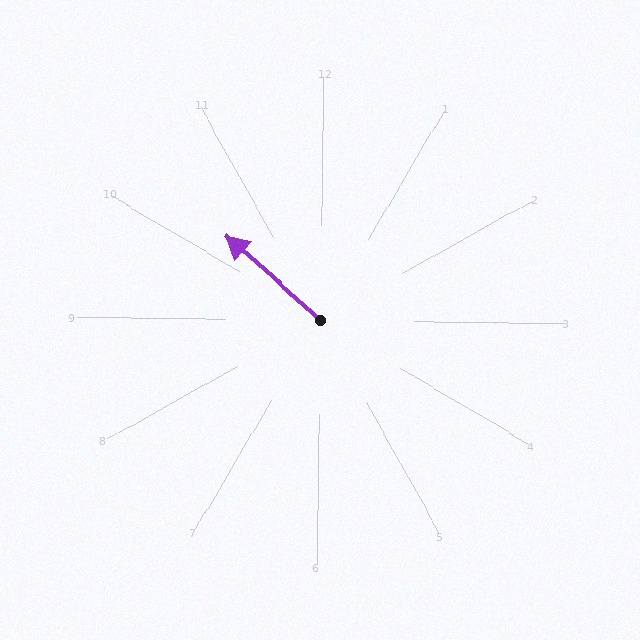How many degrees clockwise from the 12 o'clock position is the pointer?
Approximately 311 degrees.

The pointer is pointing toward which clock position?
Roughly 10 o'clock.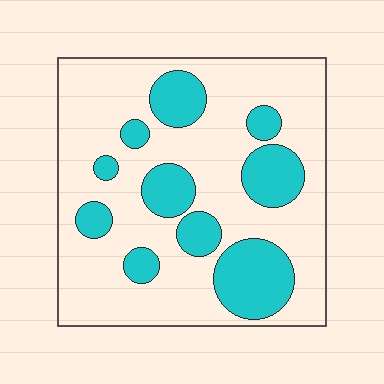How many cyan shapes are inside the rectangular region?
10.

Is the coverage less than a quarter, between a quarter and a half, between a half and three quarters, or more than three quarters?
Between a quarter and a half.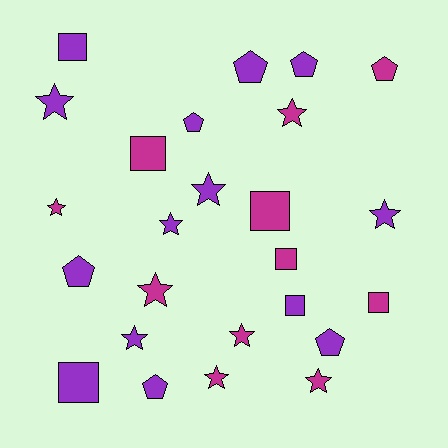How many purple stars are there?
There are 5 purple stars.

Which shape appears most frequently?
Star, with 11 objects.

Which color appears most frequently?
Purple, with 14 objects.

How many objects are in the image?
There are 25 objects.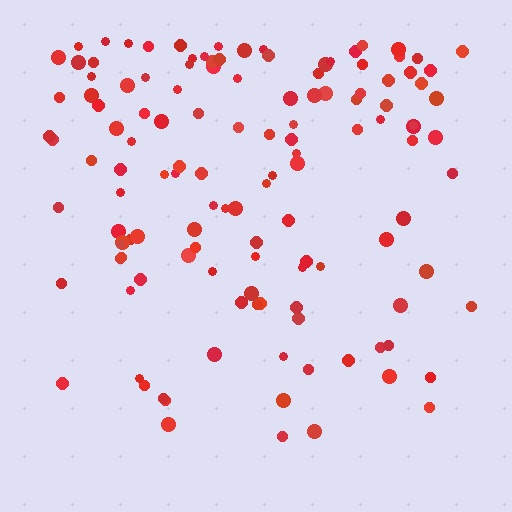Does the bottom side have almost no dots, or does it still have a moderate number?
Still a moderate number, just noticeably fewer than the top.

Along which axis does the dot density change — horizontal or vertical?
Vertical.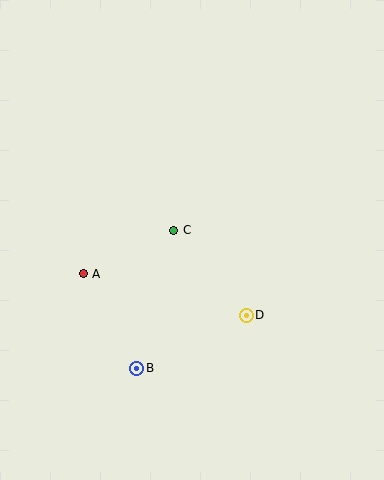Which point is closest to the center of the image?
Point C at (174, 230) is closest to the center.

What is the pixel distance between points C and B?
The distance between C and B is 143 pixels.